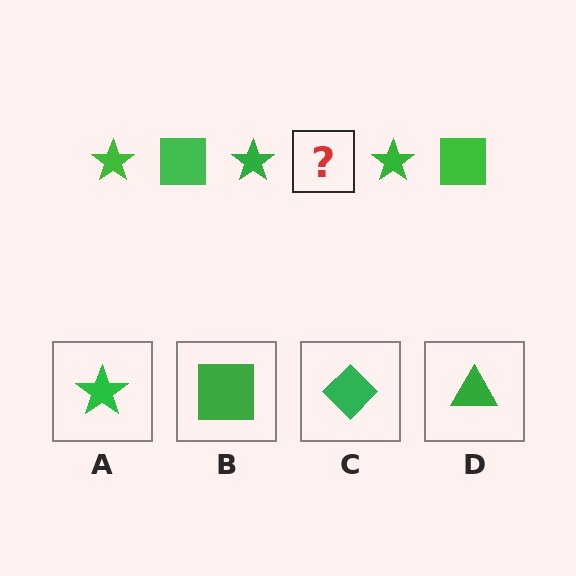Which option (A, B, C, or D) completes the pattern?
B.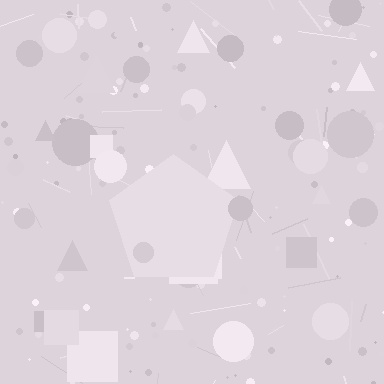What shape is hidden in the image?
A pentagon is hidden in the image.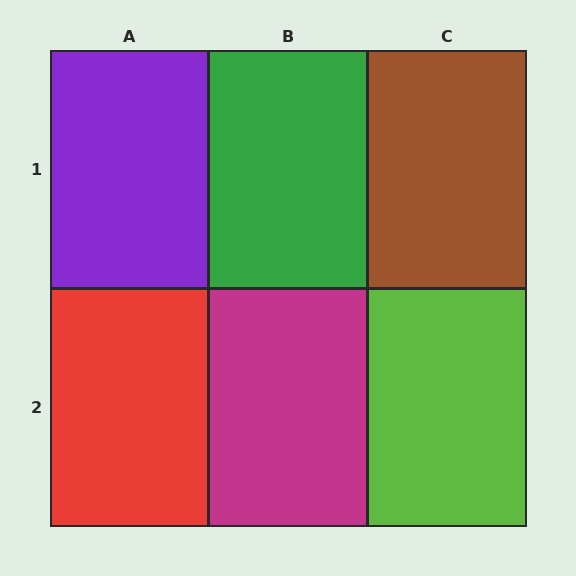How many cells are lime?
1 cell is lime.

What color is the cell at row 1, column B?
Green.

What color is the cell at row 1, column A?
Purple.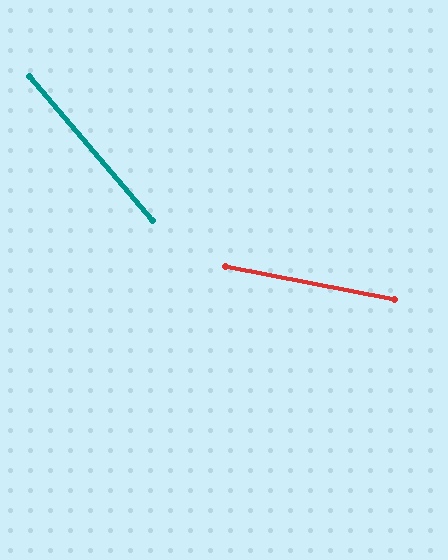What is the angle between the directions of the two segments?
Approximately 38 degrees.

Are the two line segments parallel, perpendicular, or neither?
Neither parallel nor perpendicular — they differ by about 38°.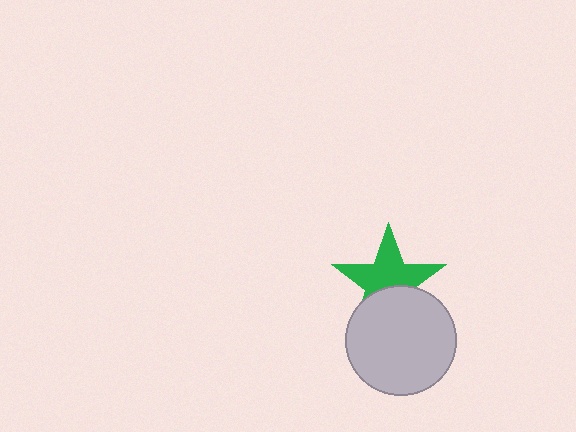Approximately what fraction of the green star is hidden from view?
Roughly 39% of the green star is hidden behind the light gray circle.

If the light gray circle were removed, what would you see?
You would see the complete green star.